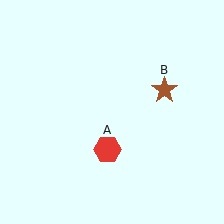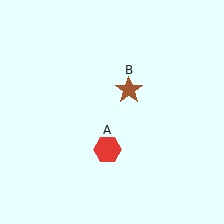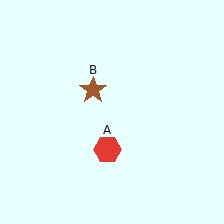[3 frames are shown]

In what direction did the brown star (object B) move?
The brown star (object B) moved left.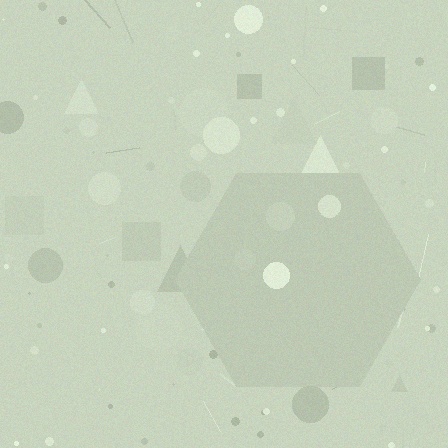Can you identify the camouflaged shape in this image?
The camouflaged shape is a hexagon.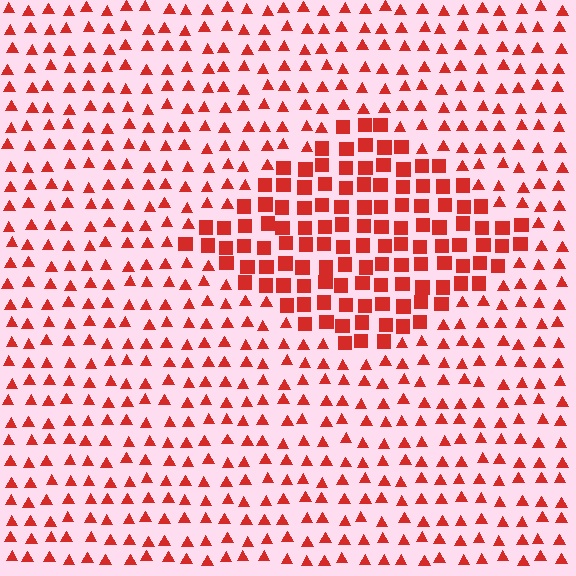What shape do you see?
I see a diamond.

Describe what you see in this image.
The image is filled with small red elements arranged in a uniform grid. A diamond-shaped region contains squares, while the surrounding area contains triangles. The boundary is defined purely by the change in element shape.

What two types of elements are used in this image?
The image uses squares inside the diamond region and triangles outside it.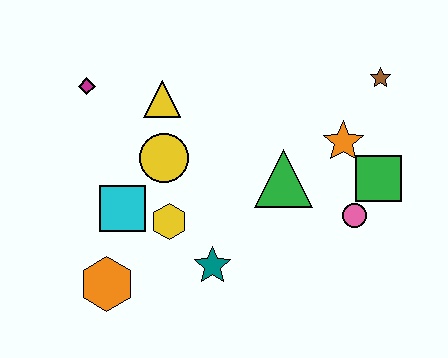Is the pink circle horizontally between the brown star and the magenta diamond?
Yes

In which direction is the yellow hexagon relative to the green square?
The yellow hexagon is to the left of the green square.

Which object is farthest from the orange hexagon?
The brown star is farthest from the orange hexagon.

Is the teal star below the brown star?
Yes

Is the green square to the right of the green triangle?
Yes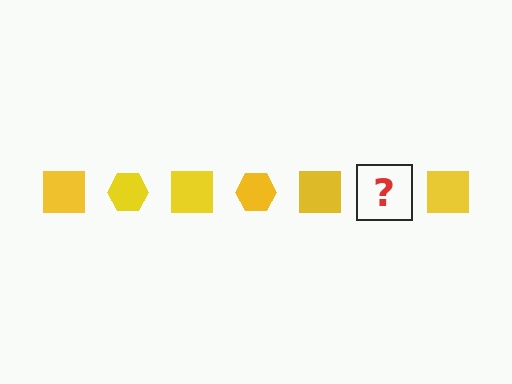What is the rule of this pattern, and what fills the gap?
The rule is that the pattern cycles through square, hexagon shapes in yellow. The gap should be filled with a yellow hexagon.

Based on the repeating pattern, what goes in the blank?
The blank should be a yellow hexagon.